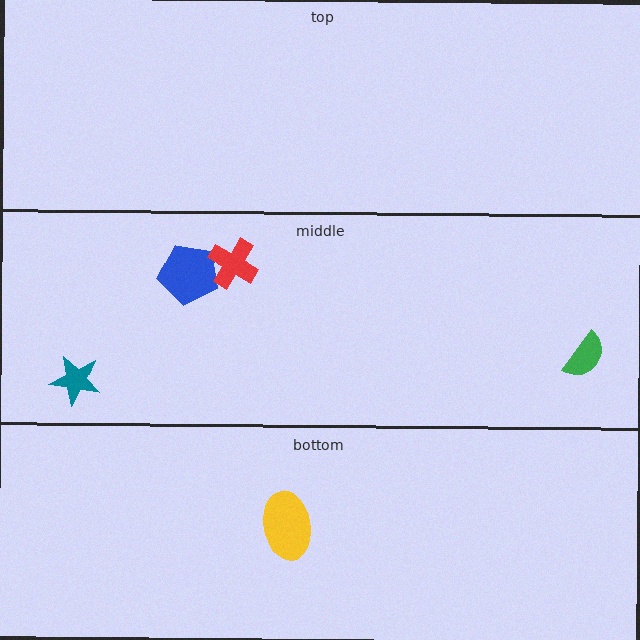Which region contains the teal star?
The middle region.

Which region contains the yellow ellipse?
The bottom region.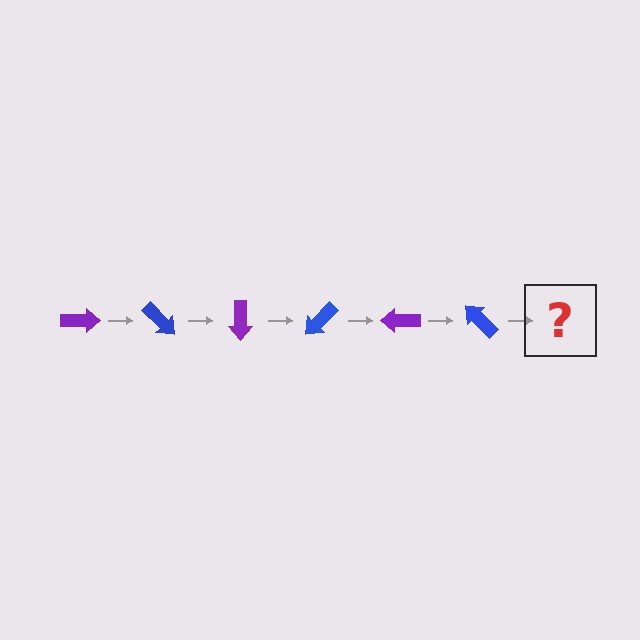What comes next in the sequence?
The next element should be a purple arrow, rotated 270 degrees from the start.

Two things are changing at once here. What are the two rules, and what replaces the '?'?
The two rules are that it rotates 45 degrees each step and the color cycles through purple and blue. The '?' should be a purple arrow, rotated 270 degrees from the start.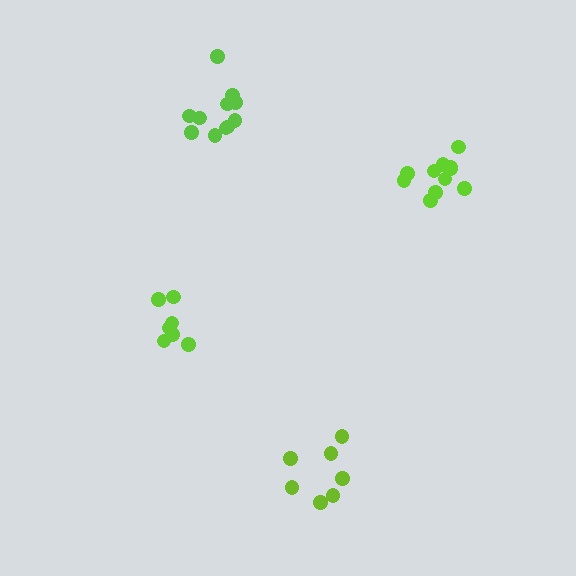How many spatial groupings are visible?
There are 4 spatial groupings.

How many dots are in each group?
Group 1: 7 dots, Group 2: 11 dots, Group 3: 11 dots, Group 4: 7 dots (36 total).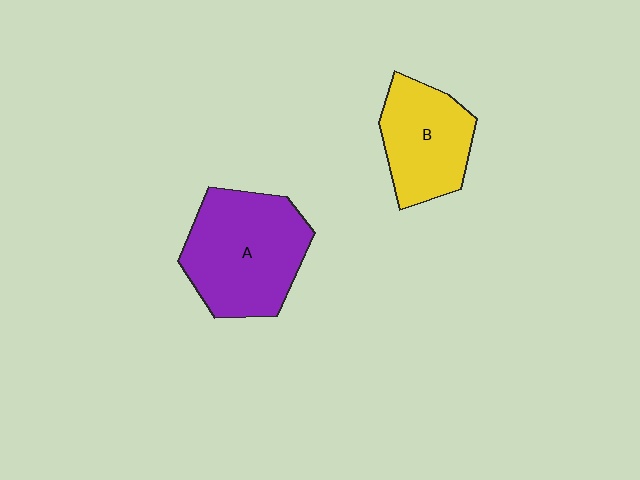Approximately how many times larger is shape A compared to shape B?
Approximately 1.4 times.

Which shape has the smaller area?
Shape B (yellow).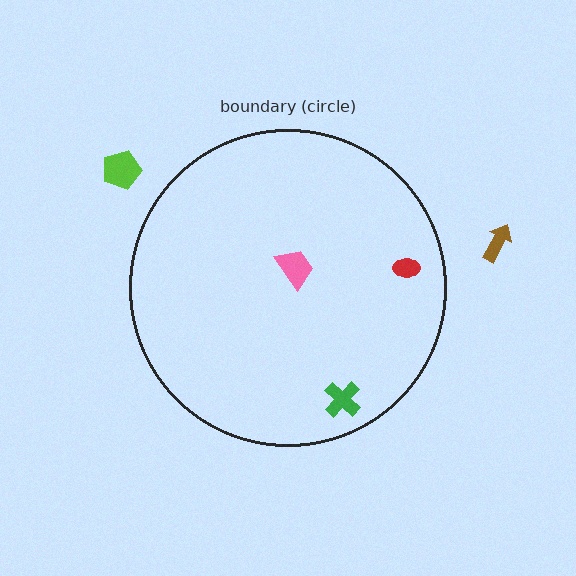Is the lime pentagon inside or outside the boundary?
Outside.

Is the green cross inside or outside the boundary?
Inside.